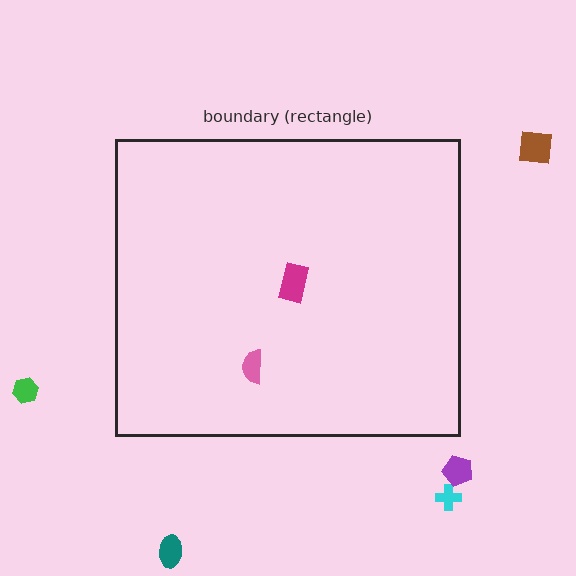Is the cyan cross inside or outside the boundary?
Outside.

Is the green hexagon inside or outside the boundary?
Outside.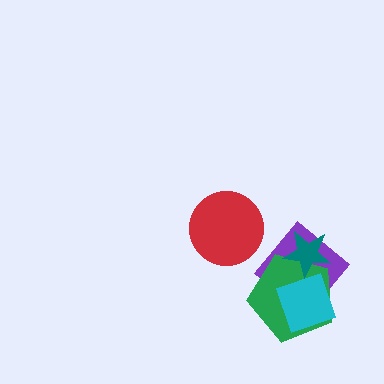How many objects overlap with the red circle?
0 objects overlap with the red circle.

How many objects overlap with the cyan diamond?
3 objects overlap with the cyan diamond.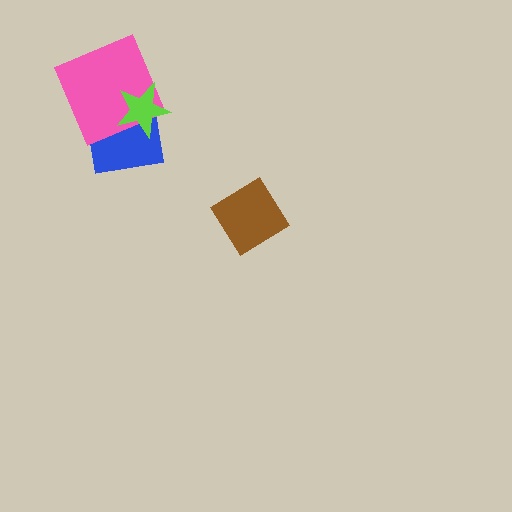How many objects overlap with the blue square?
2 objects overlap with the blue square.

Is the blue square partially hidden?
Yes, it is partially covered by another shape.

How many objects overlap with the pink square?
2 objects overlap with the pink square.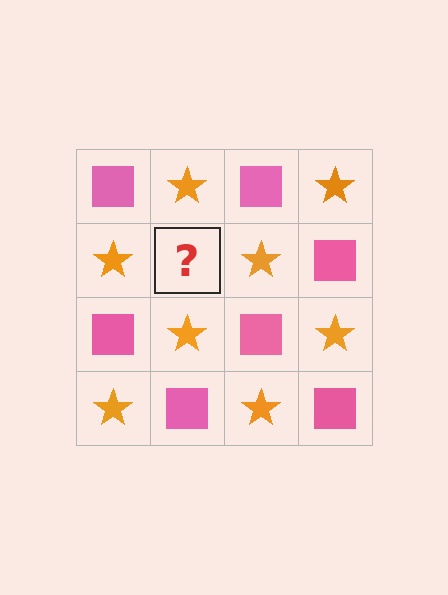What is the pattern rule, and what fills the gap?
The rule is that it alternates pink square and orange star in a checkerboard pattern. The gap should be filled with a pink square.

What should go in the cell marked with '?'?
The missing cell should contain a pink square.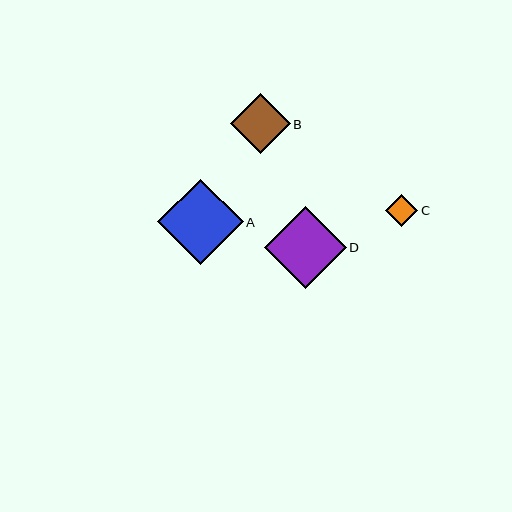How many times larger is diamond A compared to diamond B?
Diamond A is approximately 1.4 times the size of diamond B.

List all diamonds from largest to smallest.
From largest to smallest: A, D, B, C.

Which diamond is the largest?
Diamond A is the largest with a size of approximately 86 pixels.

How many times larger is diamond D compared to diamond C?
Diamond D is approximately 2.5 times the size of diamond C.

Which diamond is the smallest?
Diamond C is the smallest with a size of approximately 32 pixels.